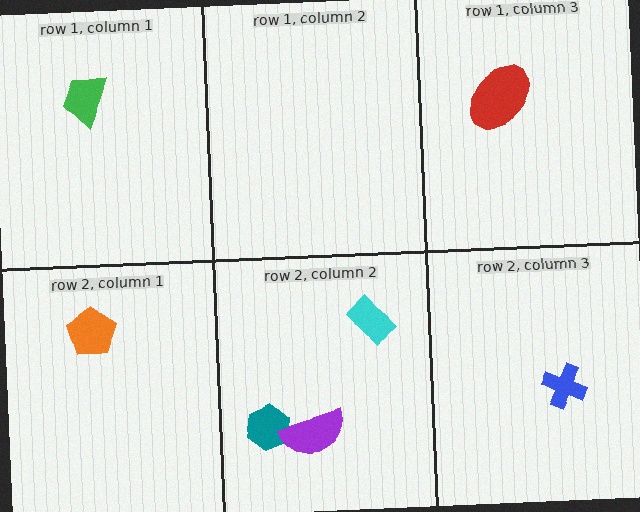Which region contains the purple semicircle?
The row 2, column 2 region.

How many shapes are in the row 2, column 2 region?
3.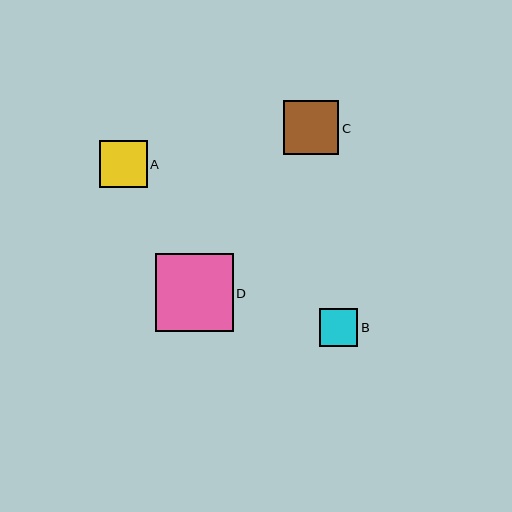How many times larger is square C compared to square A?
Square C is approximately 1.2 times the size of square A.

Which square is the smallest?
Square B is the smallest with a size of approximately 38 pixels.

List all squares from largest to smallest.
From largest to smallest: D, C, A, B.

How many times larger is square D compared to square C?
Square D is approximately 1.4 times the size of square C.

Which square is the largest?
Square D is the largest with a size of approximately 78 pixels.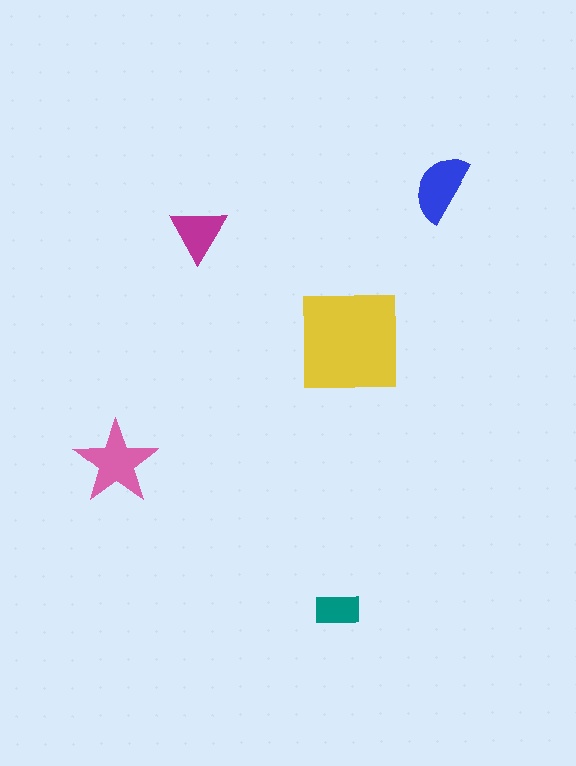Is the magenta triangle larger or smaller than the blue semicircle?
Smaller.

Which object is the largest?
The yellow square.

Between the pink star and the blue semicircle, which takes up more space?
The pink star.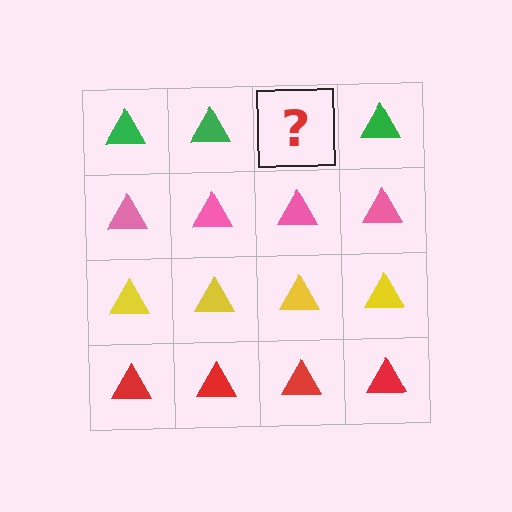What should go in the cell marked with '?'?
The missing cell should contain a green triangle.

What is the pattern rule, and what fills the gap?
The rule is that each row has a consistent color. The gap should be filled with a green triangle.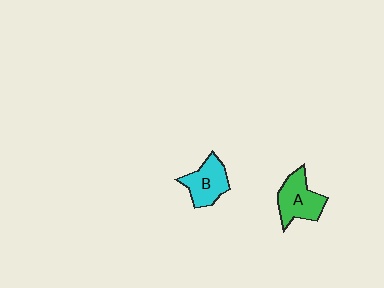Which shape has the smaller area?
Shape B (cyan).